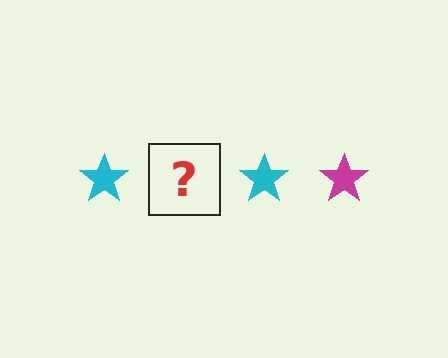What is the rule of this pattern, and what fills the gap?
The rule is that the pattern cycles through cyan, magenta stars. The gap should be filled with a magenta star.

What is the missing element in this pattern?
The missing element is a magenta star.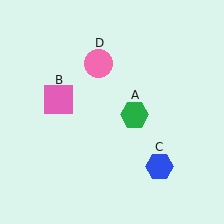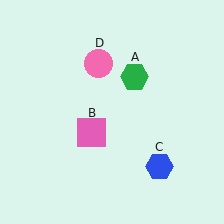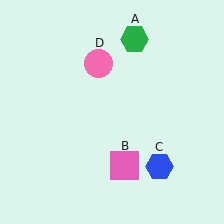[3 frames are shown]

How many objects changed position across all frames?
2 objects changed position: green hexagon (object A), pink square (object B).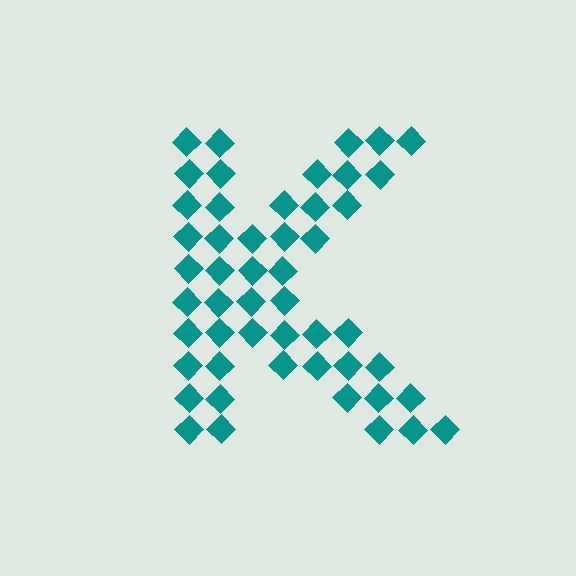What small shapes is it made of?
It is made of small diamonds.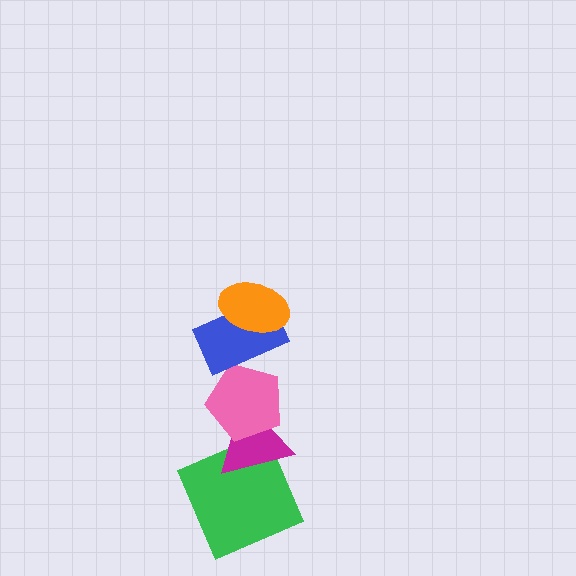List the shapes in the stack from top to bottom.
From top to bottom: the orange ellipse, the blue rectangle, the pink pentagon, the magenta triangle, the green square.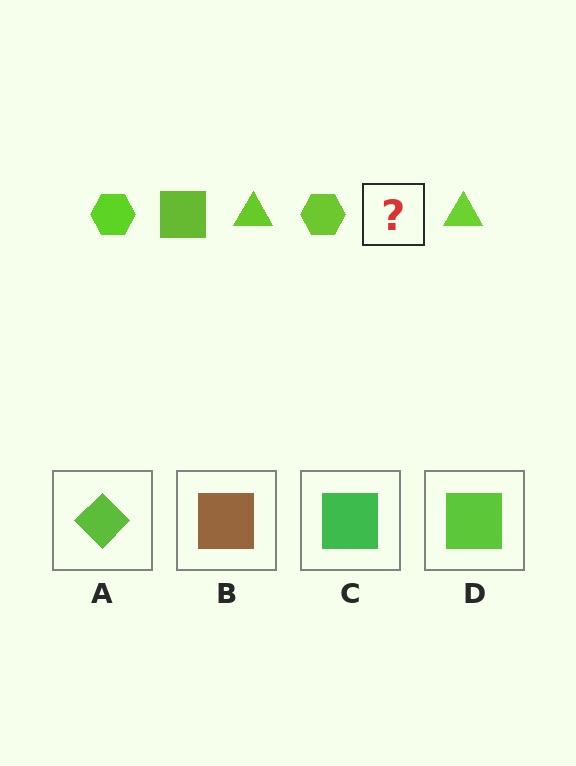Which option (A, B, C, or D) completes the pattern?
D.